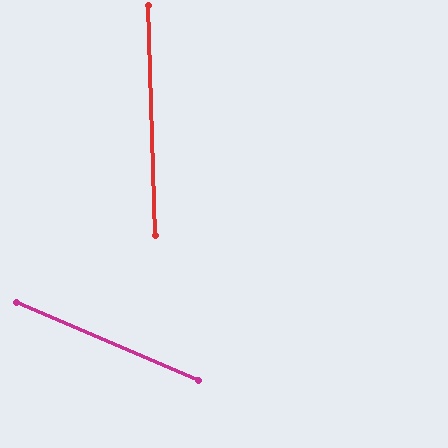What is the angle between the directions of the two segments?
Approximately 65 degrees.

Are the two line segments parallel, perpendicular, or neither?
Neither parallel nor perpendicular — they differ by about 65°.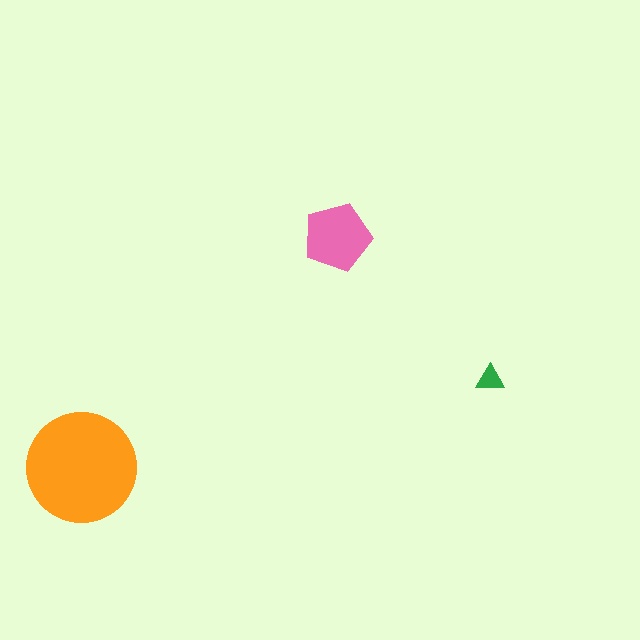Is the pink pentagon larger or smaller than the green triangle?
Larger.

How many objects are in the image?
There are 3 objects in the image.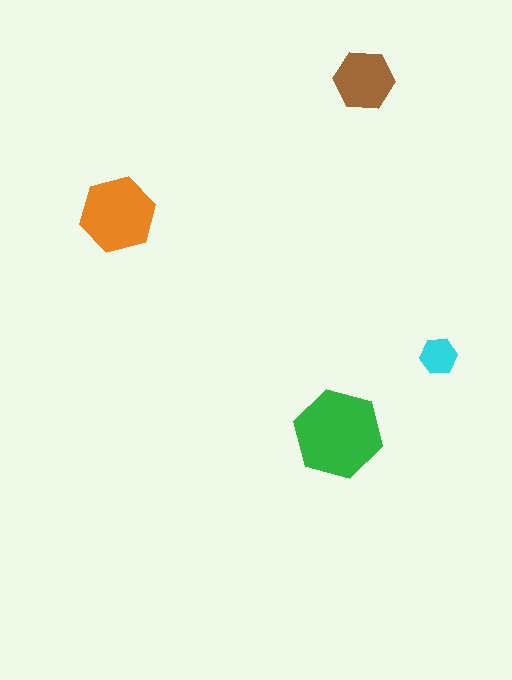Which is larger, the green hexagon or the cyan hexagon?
The green one.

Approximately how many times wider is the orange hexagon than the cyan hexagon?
About 2 times wider.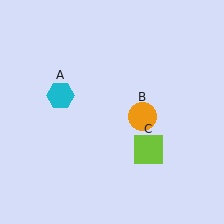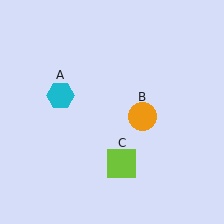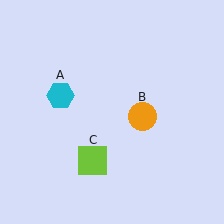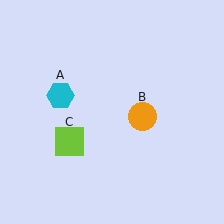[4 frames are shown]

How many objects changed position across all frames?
1 object changed position: lime square (object C).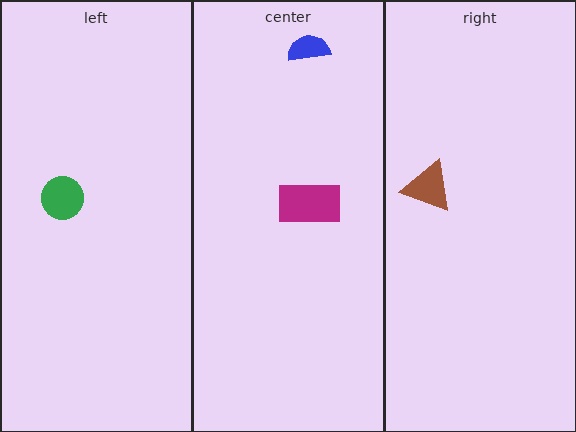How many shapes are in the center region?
2.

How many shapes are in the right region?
1.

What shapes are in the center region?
The magenta rectangle, the blue semicircle.